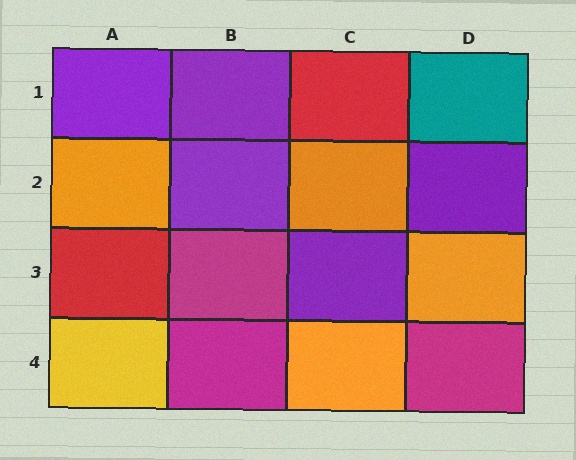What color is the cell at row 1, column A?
Purple.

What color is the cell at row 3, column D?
Orange.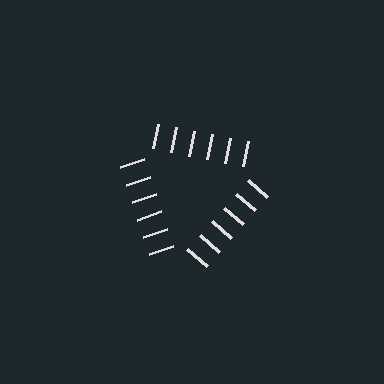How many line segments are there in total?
18 — 6 along each of the 3 edges.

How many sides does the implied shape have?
3 sides — the line-ends trace a triangle.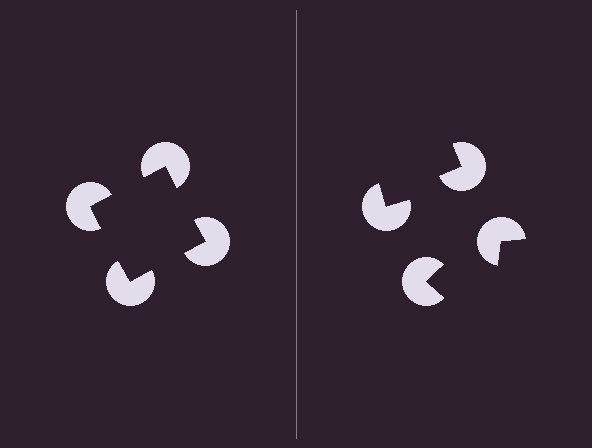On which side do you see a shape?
An illusory square appears on the left side. On the right side the wedge cuts are rotated, so no coherent shape forms.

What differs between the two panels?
The pac-man discs are positioned identically on both sides; only the wedge orientations differ. On the left they align to a square; on the right they are misaligned.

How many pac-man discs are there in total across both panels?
8 — 4 on each side.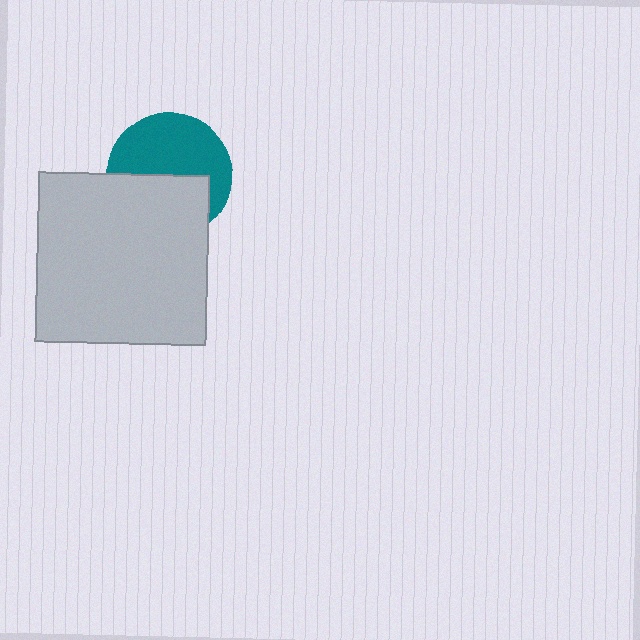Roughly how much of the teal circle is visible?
About half of it is visible (roughly 54%).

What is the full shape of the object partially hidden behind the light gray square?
The partially hidden object is a teal circle.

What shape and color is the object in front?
The object in front is a light gray square.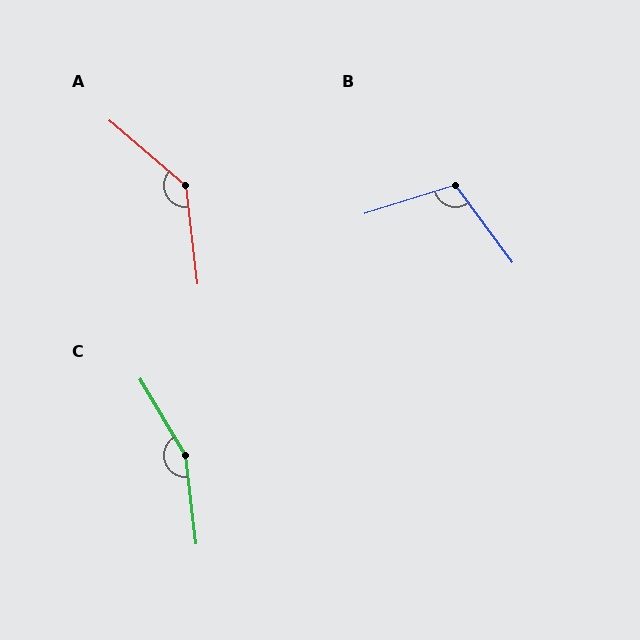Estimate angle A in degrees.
Approximately 137 degrees.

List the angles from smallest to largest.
B (109°), A (137°), C (156°).